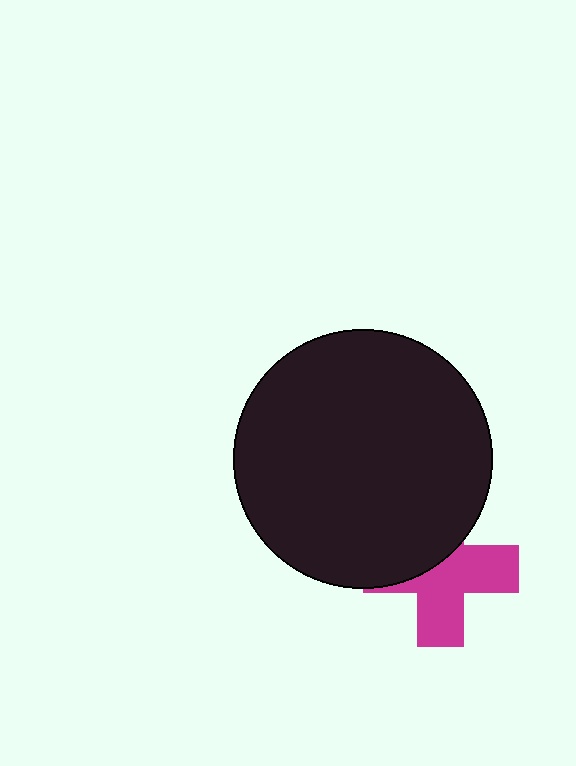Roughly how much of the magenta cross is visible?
About half of it is visible (roughly 57%).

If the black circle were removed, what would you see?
You would see the complete magenta cross.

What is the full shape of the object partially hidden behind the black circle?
The partially hidden object is a magenta cross.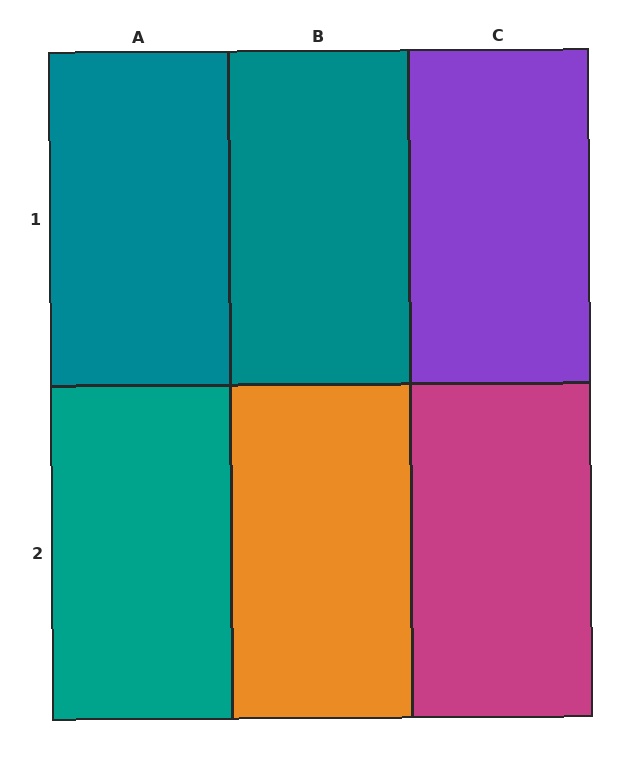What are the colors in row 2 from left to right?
Teal, orange, magenta.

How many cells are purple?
1 cell is purple.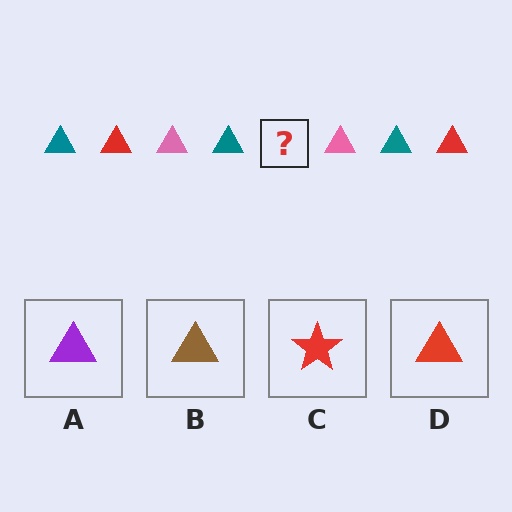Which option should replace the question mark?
Option D.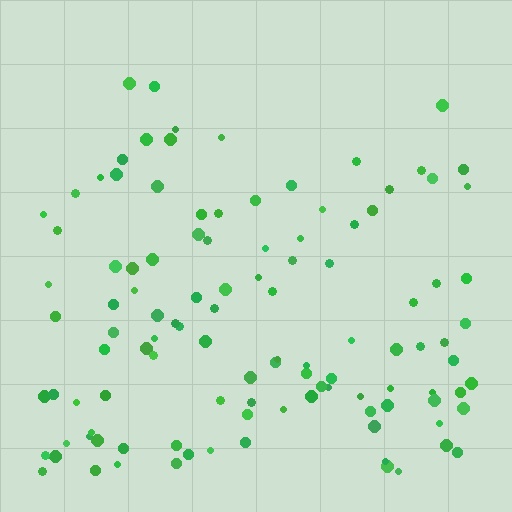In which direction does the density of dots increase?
From top to bottom, with the bottom side densest.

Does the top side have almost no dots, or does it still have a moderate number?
Still a moderate number, just noticeably fewer than the bottom.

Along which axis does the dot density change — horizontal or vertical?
Vertical.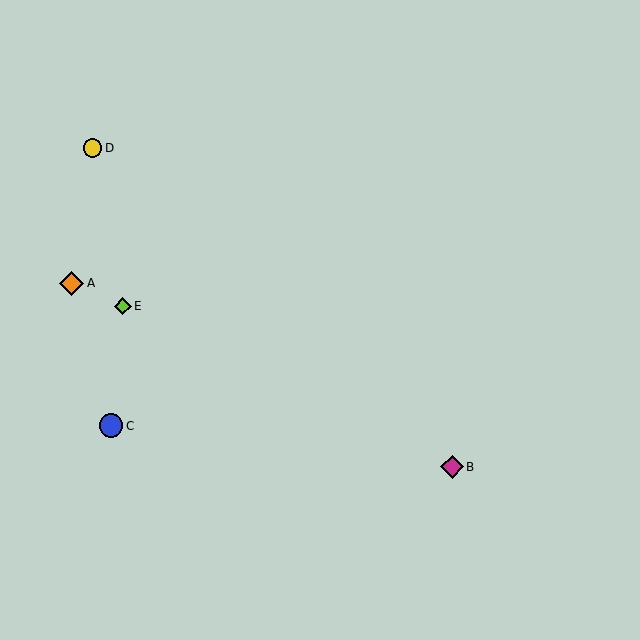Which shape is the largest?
The orange diamond (labeled A) is the largest.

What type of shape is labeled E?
Shape E is a lime diamond.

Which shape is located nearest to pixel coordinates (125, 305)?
The lime diamond (labeled E) at (123, 306) is nearest to that location.